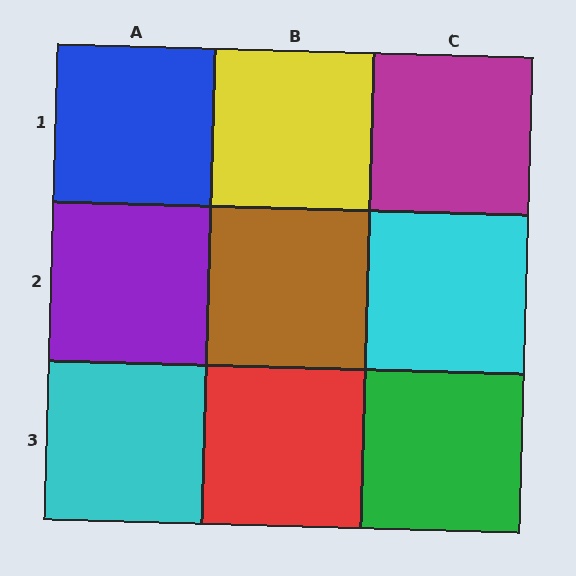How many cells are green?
1 cell is green.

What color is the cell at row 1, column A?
Blue.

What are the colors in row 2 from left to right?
Purple, brown, cyan.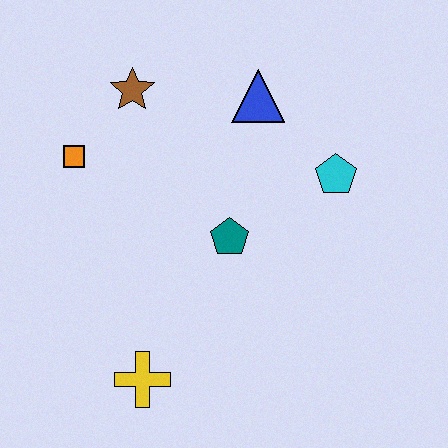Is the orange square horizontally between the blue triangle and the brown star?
No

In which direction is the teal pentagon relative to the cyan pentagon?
The teal pentagon is to the left of the cyan pentagon.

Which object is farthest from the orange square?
The cyan pentagon is farthest from the orange square.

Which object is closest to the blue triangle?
The cyan pentagon is closest to the blue triangle.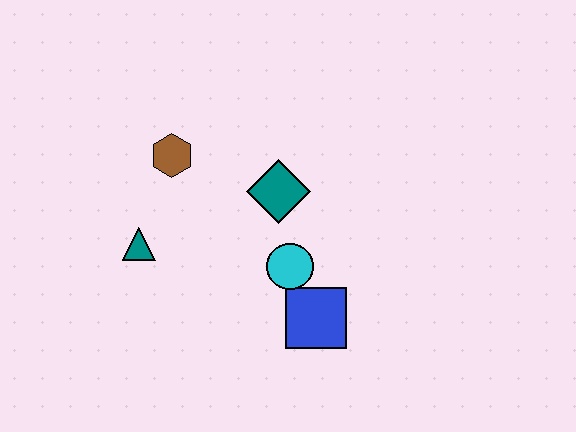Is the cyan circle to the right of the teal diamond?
Yes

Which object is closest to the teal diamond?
The cyan circle is closest to the teal diamond.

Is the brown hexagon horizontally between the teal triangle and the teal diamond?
Yes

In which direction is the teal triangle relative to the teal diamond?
The teal triangle is to the left of the teal diamond.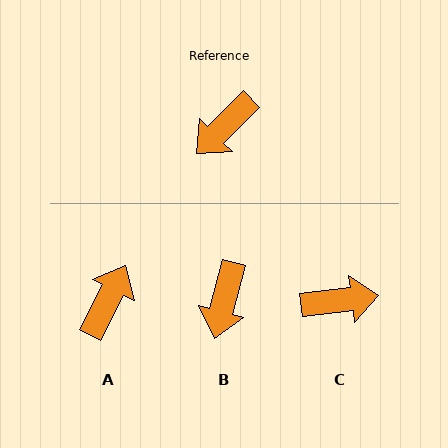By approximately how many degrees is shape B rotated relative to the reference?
Approximately 31 degrees counter-clockwise.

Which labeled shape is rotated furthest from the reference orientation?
A, about 162 degrees away.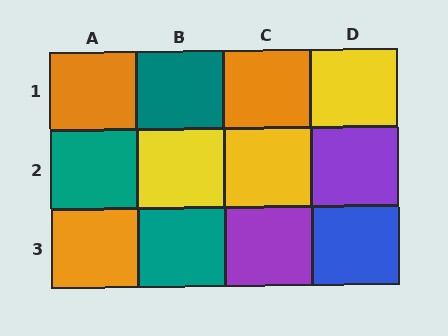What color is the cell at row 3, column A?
Orange.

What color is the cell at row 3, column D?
Blue.